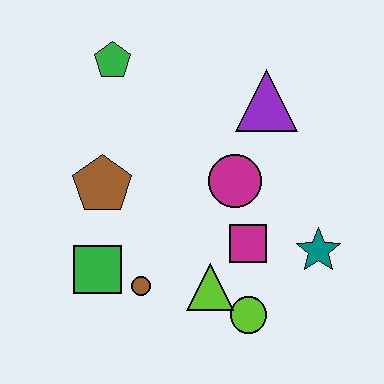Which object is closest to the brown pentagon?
The green square is closest to the brown pentagon.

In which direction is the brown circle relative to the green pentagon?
The brown circle is below the green pentagon.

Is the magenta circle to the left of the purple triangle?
Yes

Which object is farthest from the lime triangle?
The green pentagon is farthest from the lime triangle.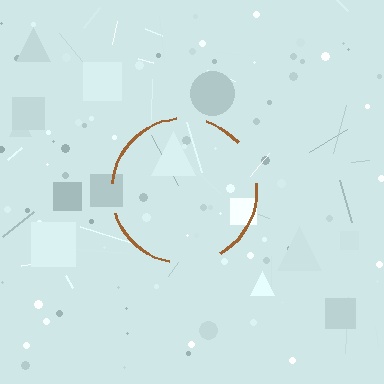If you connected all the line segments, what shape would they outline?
They would outline a circle.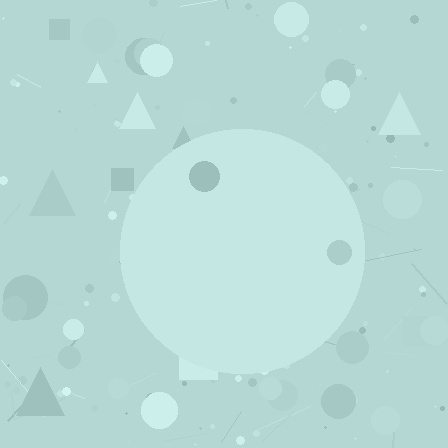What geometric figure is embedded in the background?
A circle is embedded in the background.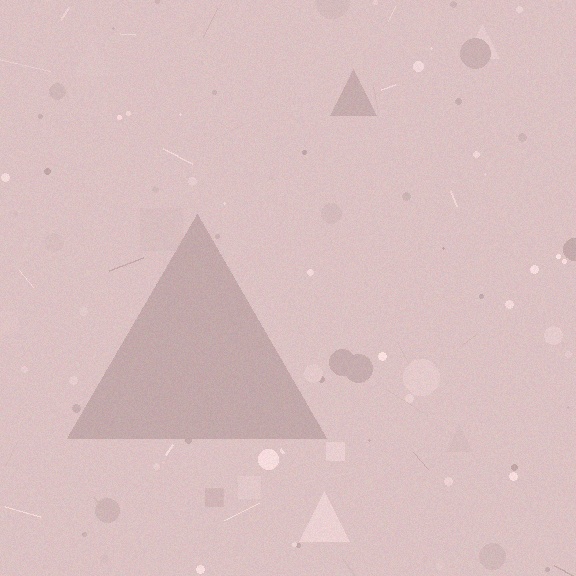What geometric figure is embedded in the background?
A triangle is embedded in the background.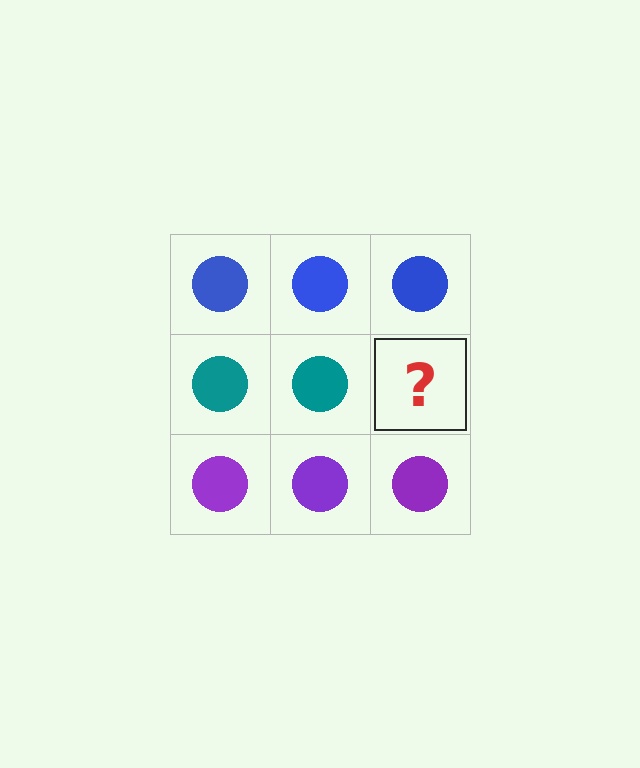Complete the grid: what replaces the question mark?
The question mark should be replaced with a teal circle.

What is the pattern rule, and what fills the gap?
The rule is that each row has a consistent color. The gap should be filled with a teal circle.